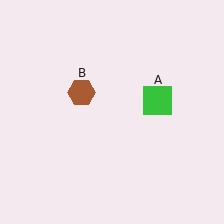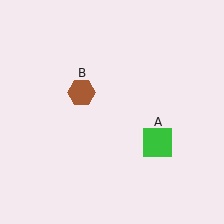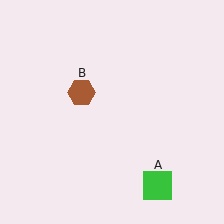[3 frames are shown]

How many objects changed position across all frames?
1 object changed position: green square (object A).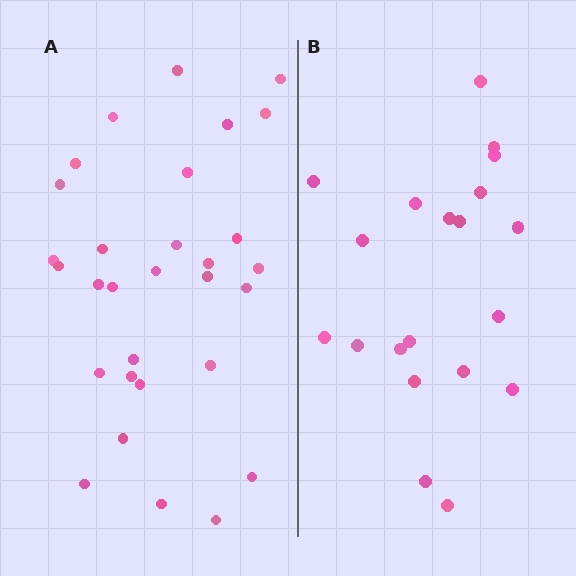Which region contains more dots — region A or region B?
Region A (the left region) has more dots.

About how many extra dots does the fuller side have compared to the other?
Region A has roughly 10 or so more dots than region B.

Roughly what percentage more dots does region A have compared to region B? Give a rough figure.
About 50% more.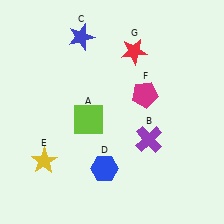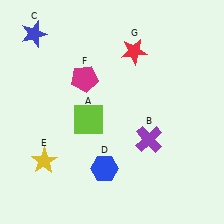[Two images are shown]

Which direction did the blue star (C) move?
The blue star (C) moved left.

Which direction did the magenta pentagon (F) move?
The magenta pentagon (F) moved left.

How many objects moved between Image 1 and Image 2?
2 objects moved between the two images.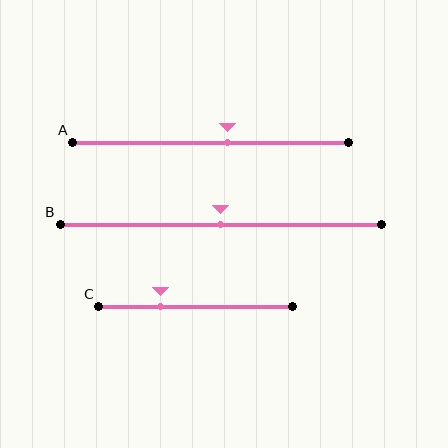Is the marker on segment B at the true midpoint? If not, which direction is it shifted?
Yes, the marker on segment B is at the true midpoint.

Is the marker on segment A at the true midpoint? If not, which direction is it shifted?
No, the marker on segment A is shifted to the right by about 6% of the segment length.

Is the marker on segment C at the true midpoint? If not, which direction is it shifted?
No, the marker on segment C is shifted to the left by about 18% of the segment length.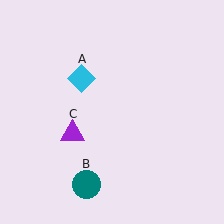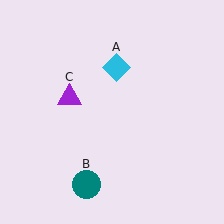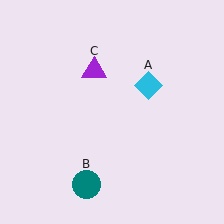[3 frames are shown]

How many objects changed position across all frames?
2 objects changed position: cyan diamond (object A), purple triangle (object C).